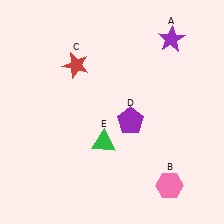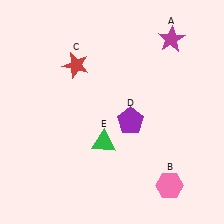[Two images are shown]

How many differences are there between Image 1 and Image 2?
There is 1 difference between the two images.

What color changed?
The star (A) changed from purple in Image 1 to magenta in Image 2.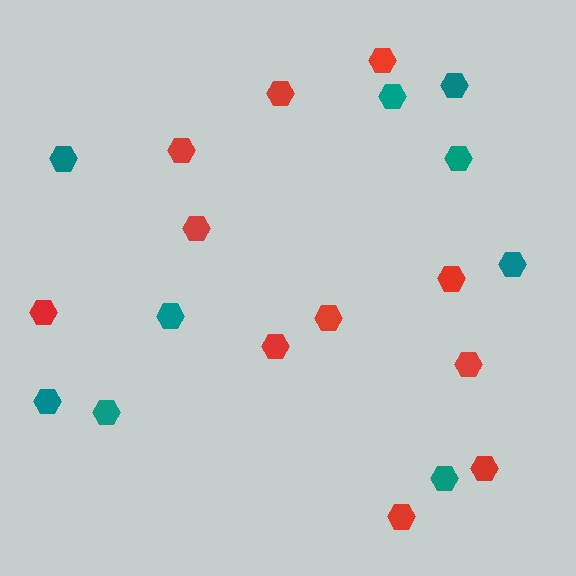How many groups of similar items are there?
There are 2 groups: one group of teal hexagons (9) and one group of red hexagons (11).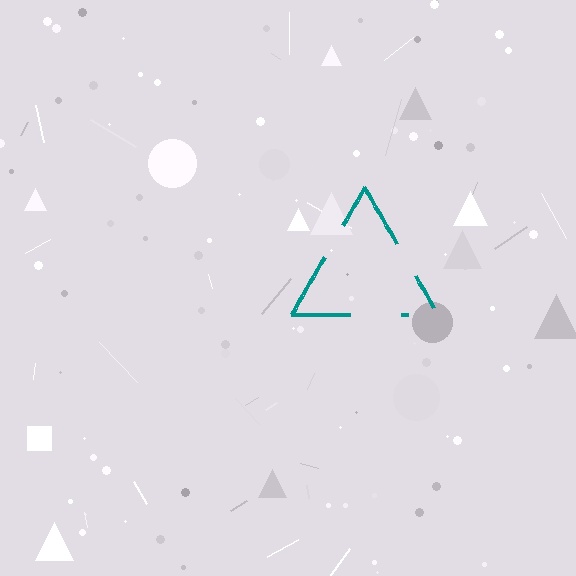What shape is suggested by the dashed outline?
The dashed outline suggests a triangle.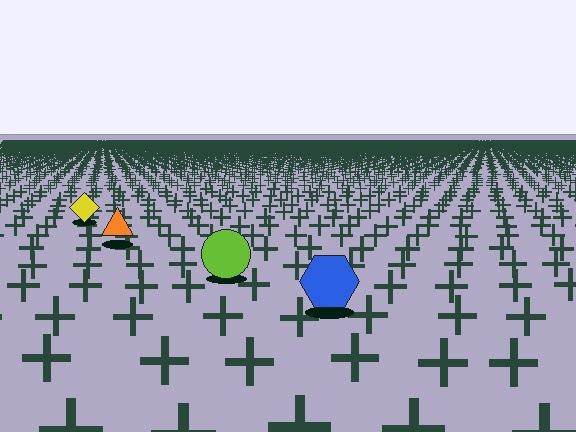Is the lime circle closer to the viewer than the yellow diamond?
Yes. The lime circle is closer — you can tell from the texture gradient: the ground texture is coarser near it.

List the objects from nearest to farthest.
From nearest to farthest: the blue hexagon, the lime circle, the orange triangle, the yellow diamond.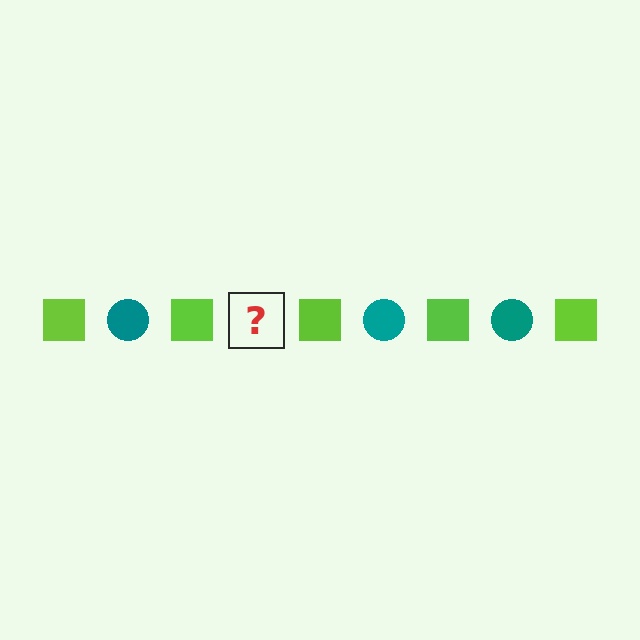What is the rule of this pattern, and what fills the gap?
The rule is that the pattern alternates between lime square and teal circle. The gap should be filled with a teal circle.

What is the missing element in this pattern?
The missing element is a teal circle.